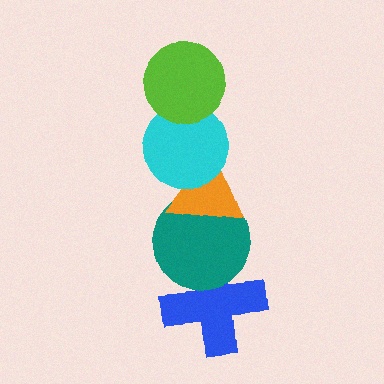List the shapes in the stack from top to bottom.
From top to bottom: the lime circle, the cyan circle, the orange triangle, the teal circle, the blue cross.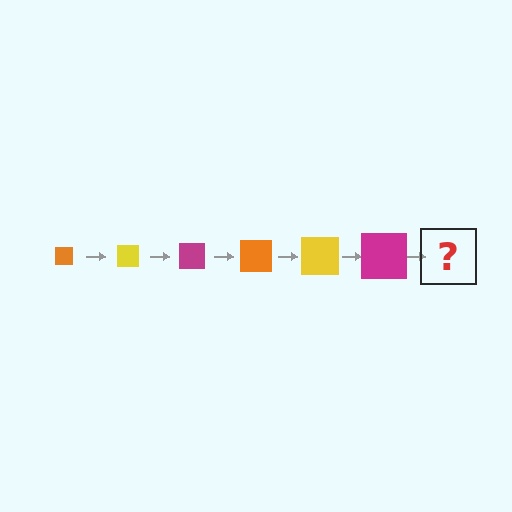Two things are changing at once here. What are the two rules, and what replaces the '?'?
The two rules are that the square grows larger each step and the color cycles through orange, yellow, and magenta. The '?' should be an orange square, larger than the previous one.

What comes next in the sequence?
The next element should be an orange square, larger than the previous one.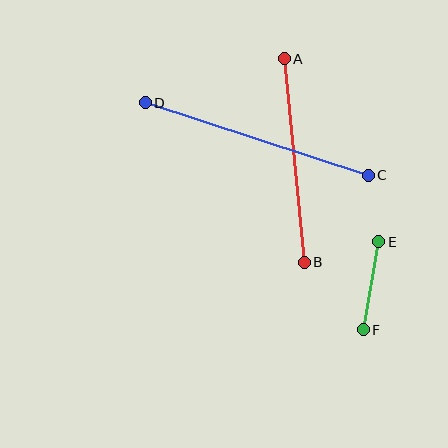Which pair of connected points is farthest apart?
Points C and D are farthest apart.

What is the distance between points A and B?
The distance is approximately 204 pixels.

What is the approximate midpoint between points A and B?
The midpoint is at approximately (294, 161) pixels.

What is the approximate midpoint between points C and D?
The midpoint is at approximately (257, 139) pixels.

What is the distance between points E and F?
The distance is approximately 89 pixels.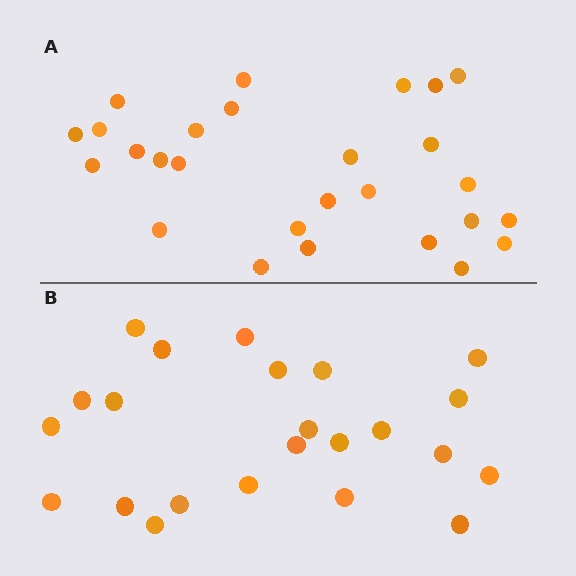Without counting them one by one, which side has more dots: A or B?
Region A (the top region) has more dots.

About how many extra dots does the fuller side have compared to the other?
Region A has about 4 more dots than region B.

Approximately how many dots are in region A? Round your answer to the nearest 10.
About 30 dots. (The exact count is 27, which rounds to 30.)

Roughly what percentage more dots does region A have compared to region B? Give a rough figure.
About 15% more.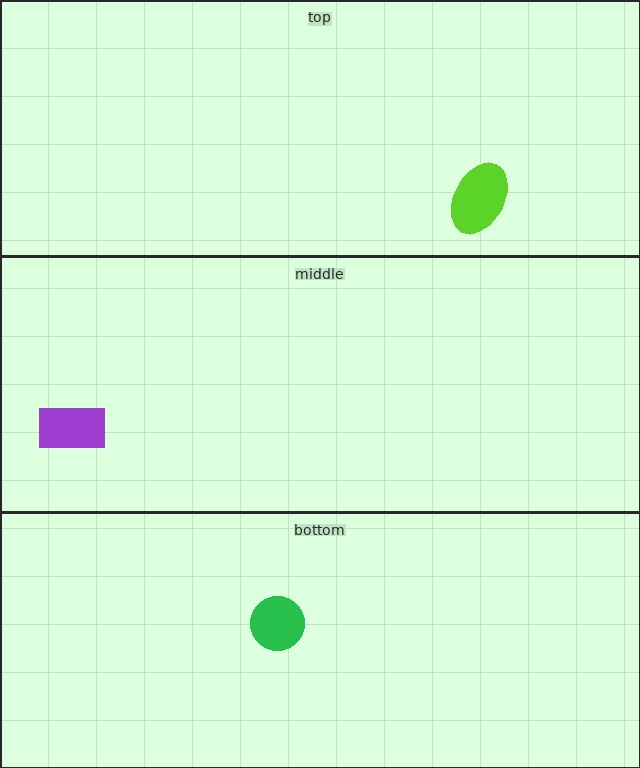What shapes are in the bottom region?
The green circle.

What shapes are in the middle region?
The purple rectangle.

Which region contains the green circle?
The bottom region.